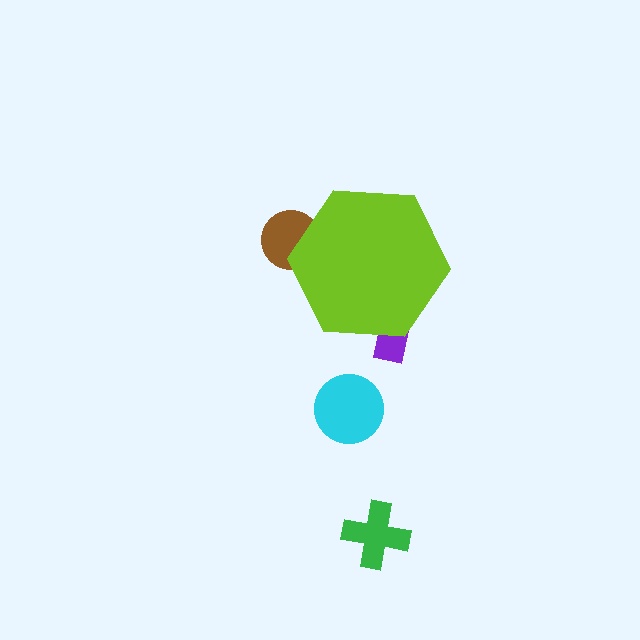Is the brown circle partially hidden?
Yes, the brown circle is partially hidden behind the lime hexagon.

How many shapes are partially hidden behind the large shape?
2 shapes are partially hidden.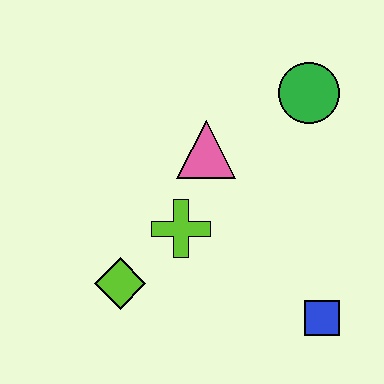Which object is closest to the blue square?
The lime cross is closest to the blue square.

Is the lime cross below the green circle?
Yes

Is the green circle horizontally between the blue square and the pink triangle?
Yes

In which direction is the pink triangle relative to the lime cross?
The pink triangle is above the lime cross.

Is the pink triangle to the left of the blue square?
Yes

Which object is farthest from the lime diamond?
The green circle is farthest from the lime diamond.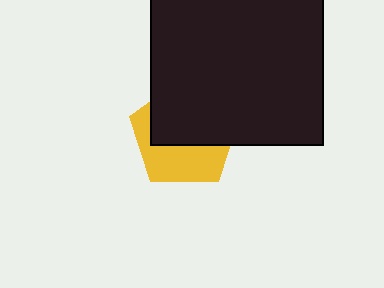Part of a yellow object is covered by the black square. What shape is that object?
It is a pentagon.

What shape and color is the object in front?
The object in front is a black square.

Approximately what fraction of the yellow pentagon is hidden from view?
Roughly 57% of the yellow pentagon is hidden behind the black square.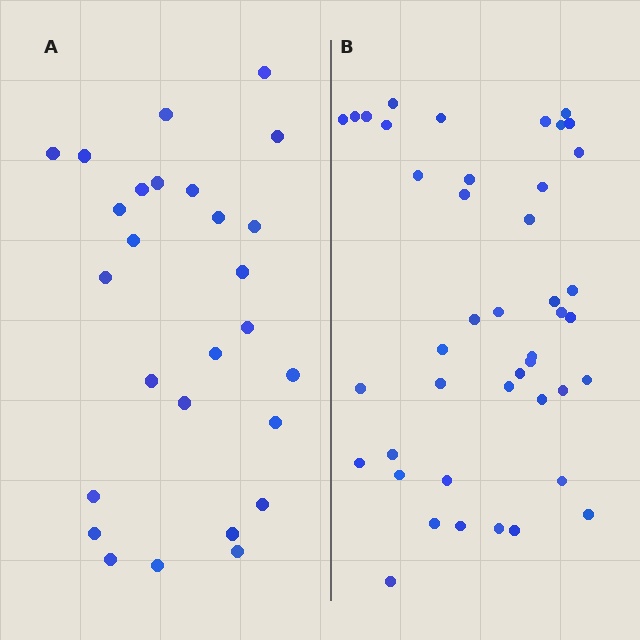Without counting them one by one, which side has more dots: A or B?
Region B (the right region) has more dots.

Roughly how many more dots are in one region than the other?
Region B has approximately 15 more dots than region A.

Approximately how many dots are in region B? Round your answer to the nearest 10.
About 40 dots. (The exact count is 43, which rounds to 40.)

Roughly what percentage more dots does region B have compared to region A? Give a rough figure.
About 60% more.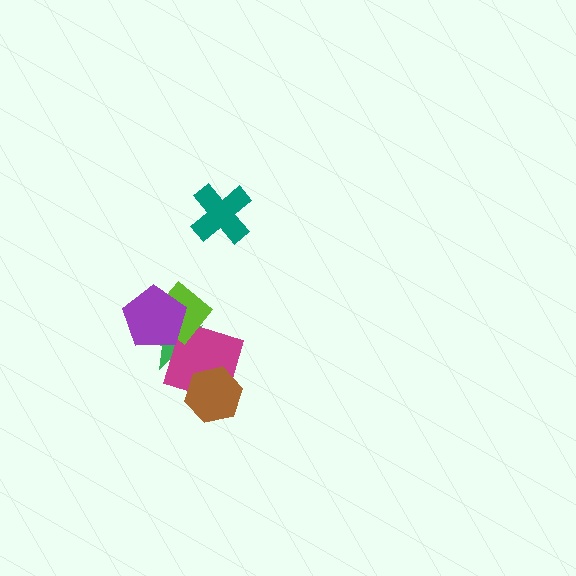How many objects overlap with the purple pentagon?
3 objects overlap with the purple pentagon.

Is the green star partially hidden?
Yes, it is partially covered by another shape.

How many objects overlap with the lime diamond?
3 objects overlap with the lime diamond.